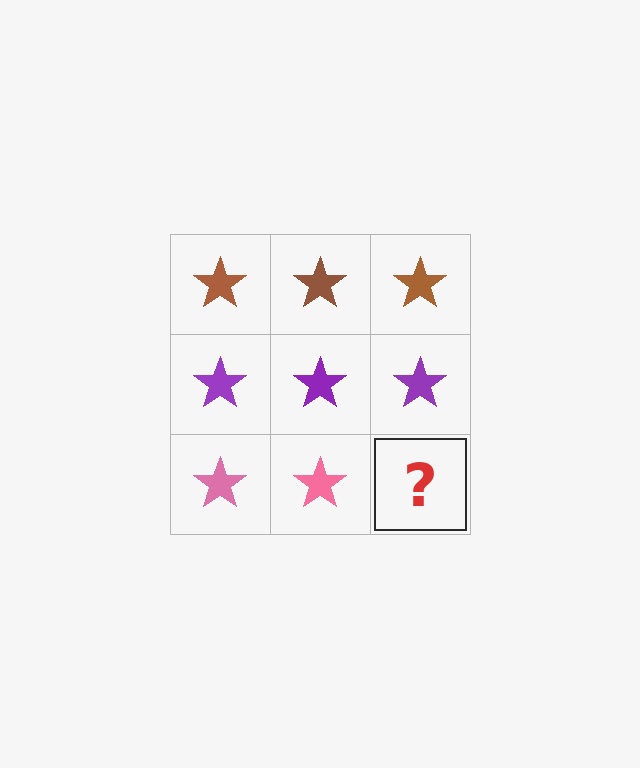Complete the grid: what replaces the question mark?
The question mark should be replaced with a pink star.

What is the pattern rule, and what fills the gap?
The rule is that each row has a consistent color. The gap should be filled with a pink star.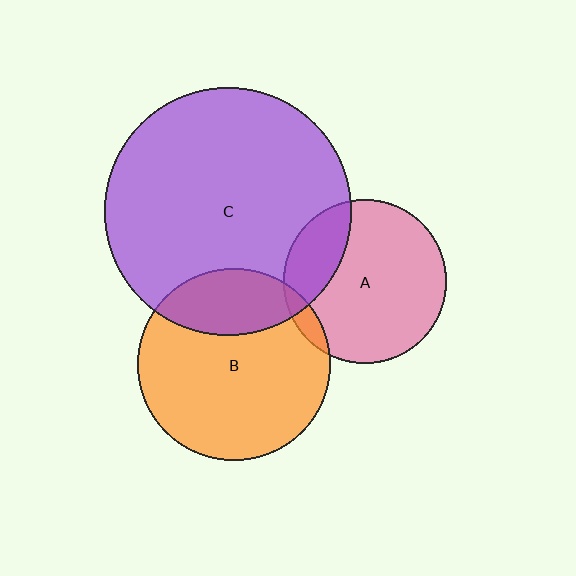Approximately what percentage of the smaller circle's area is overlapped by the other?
Approximately 20%.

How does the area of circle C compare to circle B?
Approximately 1.6 times.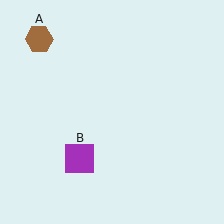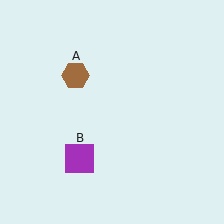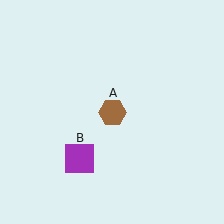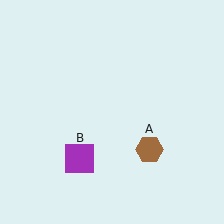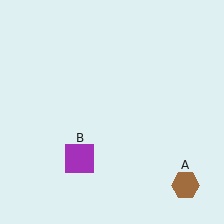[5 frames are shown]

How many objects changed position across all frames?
1 object changed position: brown hexagon (object A).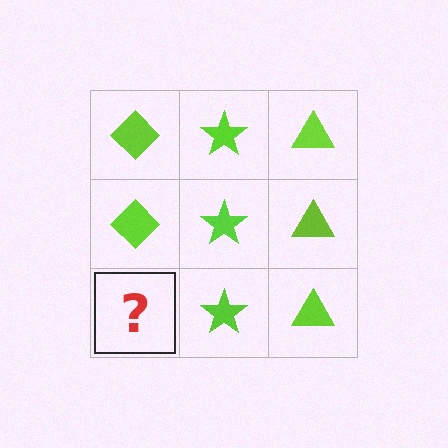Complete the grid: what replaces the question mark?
The question mark should be replaced with a lime diamond.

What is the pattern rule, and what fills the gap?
The rule is that each column has a consistent shape. The gap should be filled with a lime diamond.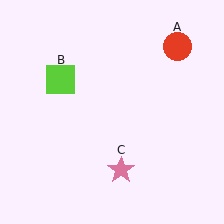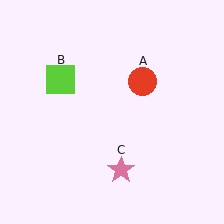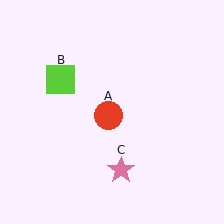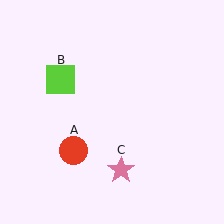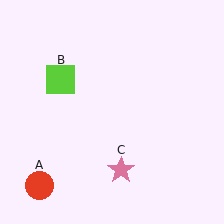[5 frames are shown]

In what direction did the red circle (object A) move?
The red circle (object A) moved down and to the left.